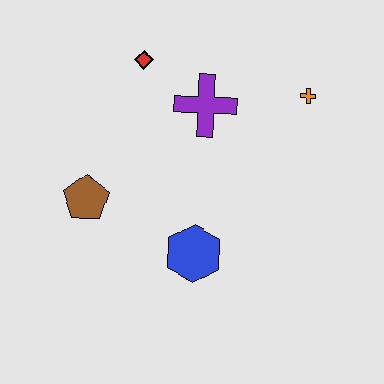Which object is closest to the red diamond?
The purple cross is closest to the red diamond.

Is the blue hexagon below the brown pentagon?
Yes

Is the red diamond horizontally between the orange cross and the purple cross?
No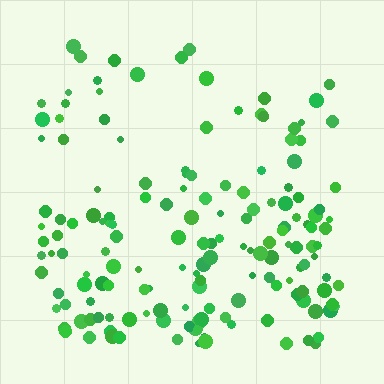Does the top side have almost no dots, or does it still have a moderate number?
Still a moderate number, just noticeably fewer than the bottom.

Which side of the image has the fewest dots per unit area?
The top.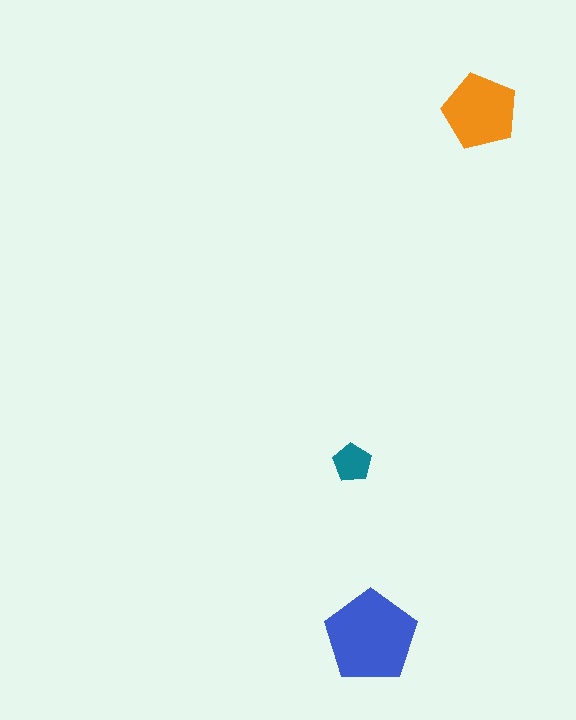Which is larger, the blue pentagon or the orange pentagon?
The blue one.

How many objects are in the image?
There are 3 objects in the image.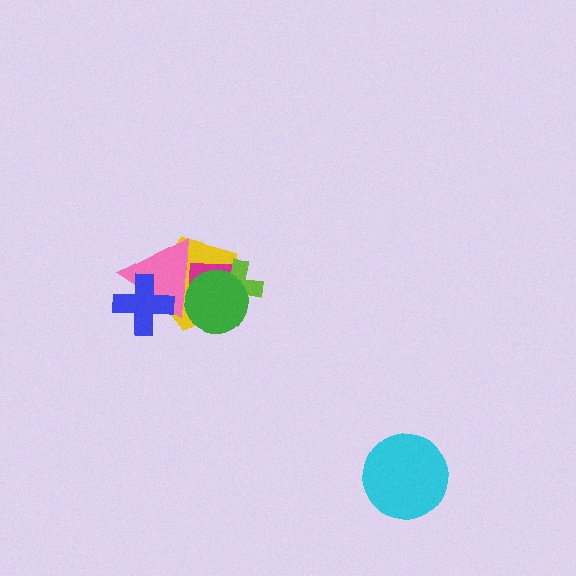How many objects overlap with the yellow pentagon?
5 objects overlap with the yellow pentagon.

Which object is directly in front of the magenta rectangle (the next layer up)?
The lime cross is directly in front of the magenta rectangle.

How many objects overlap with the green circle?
4 objects overlap with the green circle.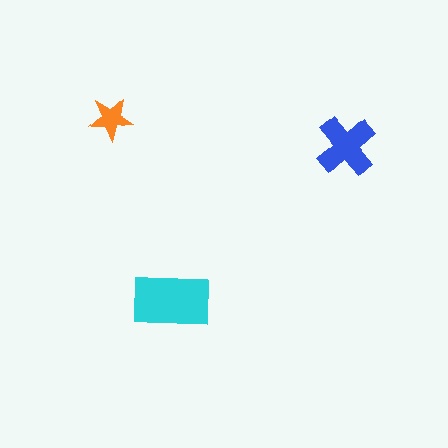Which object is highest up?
The orange star is topmost.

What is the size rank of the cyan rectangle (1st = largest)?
1st.